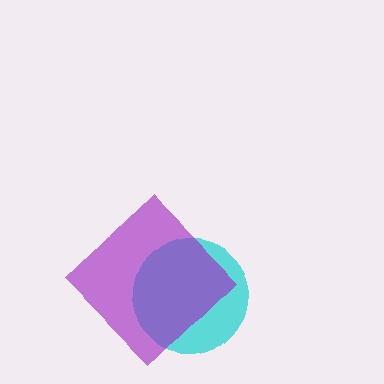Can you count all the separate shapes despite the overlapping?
Yes, there are 2 separate shapes.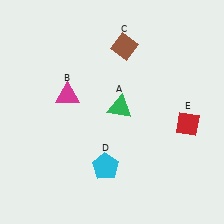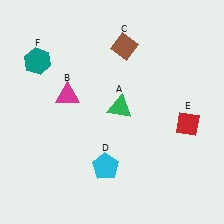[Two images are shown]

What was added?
A teal hexagon (F) was added in Image 2.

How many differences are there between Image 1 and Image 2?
There is 1 difference between the two images.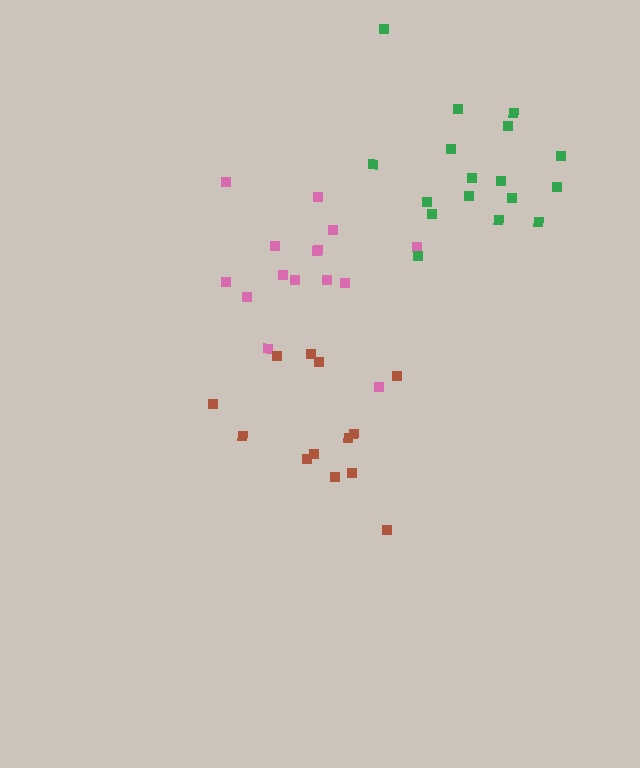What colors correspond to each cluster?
The clusters are colored: pink, green, brown.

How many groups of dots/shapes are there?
There are 3 groups.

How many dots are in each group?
Group 1: 15 dots, Group 2: 17 dots, Group 3: 13 dots (45 total).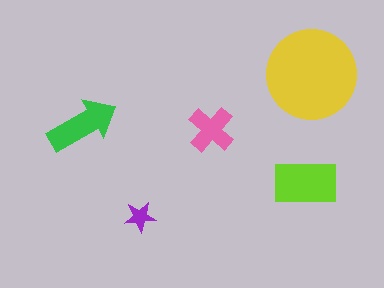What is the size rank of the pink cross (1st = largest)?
4th.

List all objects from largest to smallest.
The yellow circle, the lime rectangle, the green arrow, the pink cross, the purple star.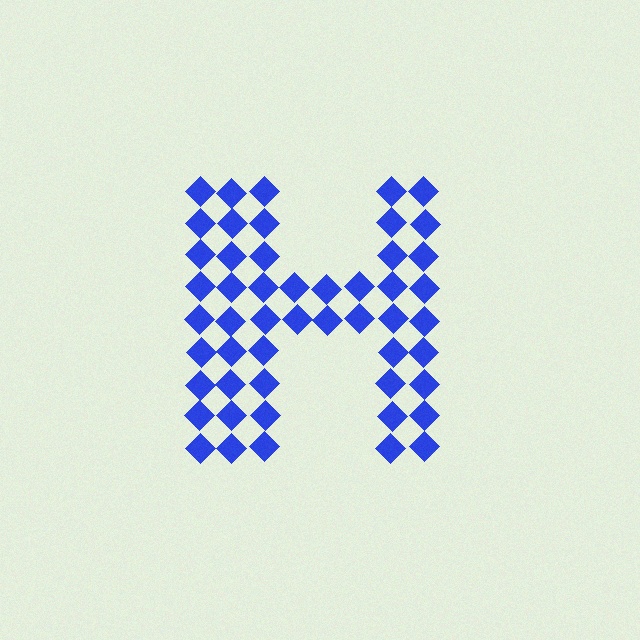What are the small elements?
The small elements are diamonds.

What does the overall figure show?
The overall figure shows the letter H.